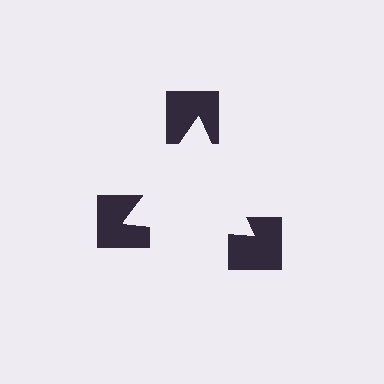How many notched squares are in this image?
There are 3 — one at each vertex of the illusory triangle.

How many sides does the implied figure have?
3 sides.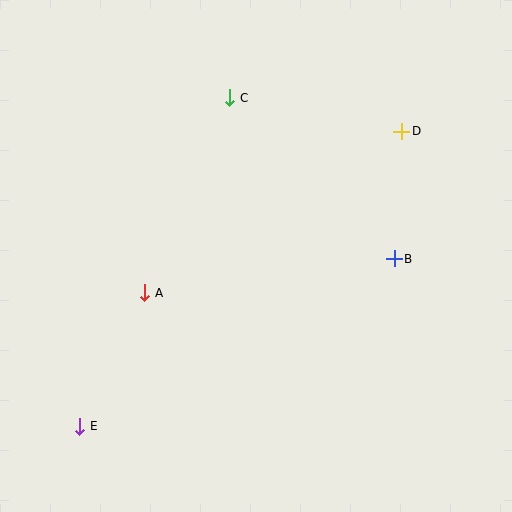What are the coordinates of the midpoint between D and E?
The midpoint between D and E is at (241, 279).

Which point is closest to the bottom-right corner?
Point B is closest to the bottom-right corner.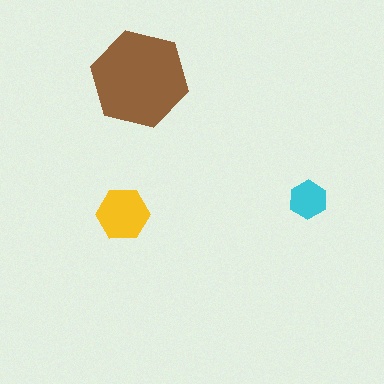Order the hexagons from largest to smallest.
the brown one, the yellow one, the cyan one.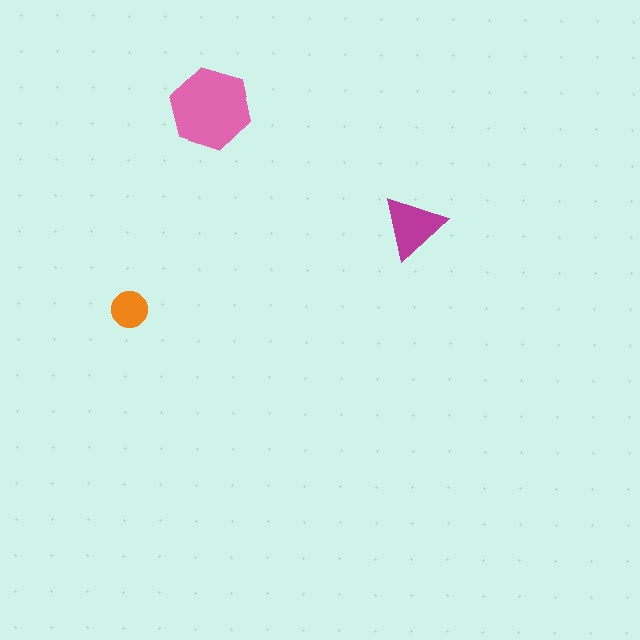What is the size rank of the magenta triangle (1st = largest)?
2nd.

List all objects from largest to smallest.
The pink hexagon, the magenta triangle, the orange circle.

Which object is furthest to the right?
The magenta triangle is rightmost.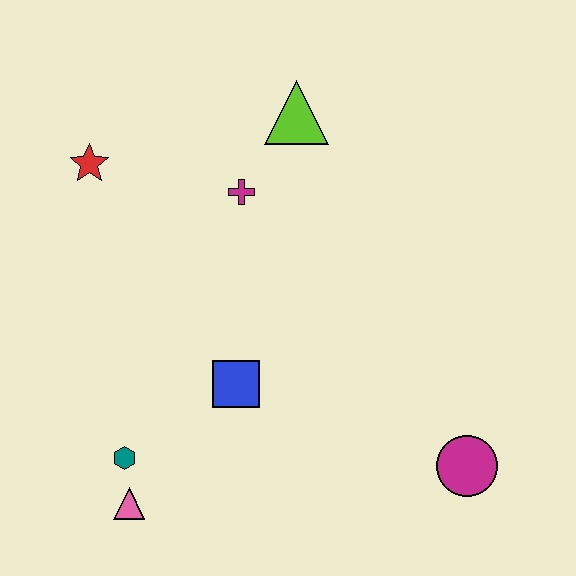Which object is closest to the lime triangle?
The magenta cross is closest to the lime triangle.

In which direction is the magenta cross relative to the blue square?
The magenta cross is above the blue square.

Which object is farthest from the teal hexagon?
The lime triangle is farthest from the teal hexagon.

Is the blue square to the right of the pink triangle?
Yes